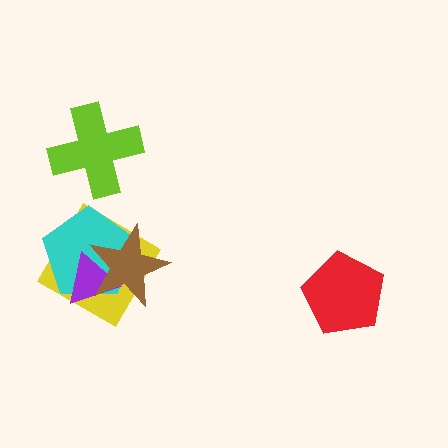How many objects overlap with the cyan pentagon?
3 objects overlap with the cyan pentagon.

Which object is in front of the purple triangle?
The brown star is in front of the purple triangle.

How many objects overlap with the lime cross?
0 objects overlap with the lime cross.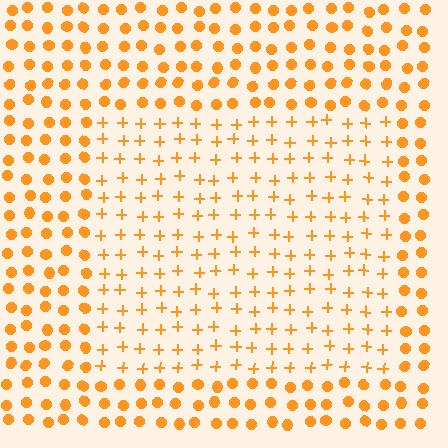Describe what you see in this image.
The image is filled with small orange elements arranged in a uniform grid. A rectangle-shaped region contains plus signs, while the surrounding area contains circles. The boundary is defined purely by the change in element shape.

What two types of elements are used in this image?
The image uses plus signs inside the rectangle region and circles outside it.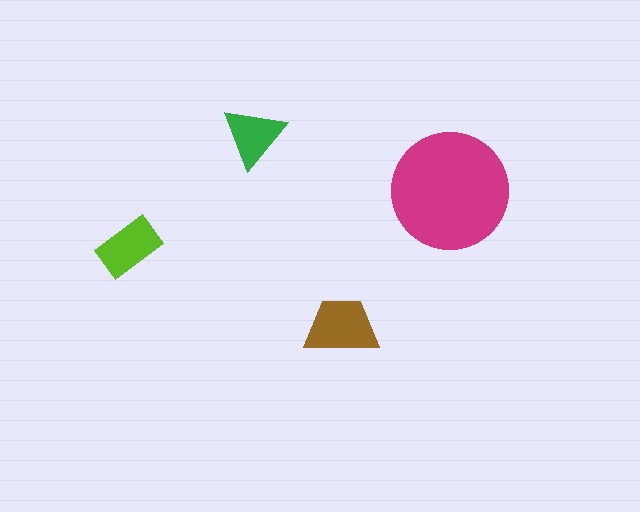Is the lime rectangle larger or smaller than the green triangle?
Larger.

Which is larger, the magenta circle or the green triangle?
The magenta circle.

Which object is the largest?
The magenta circle.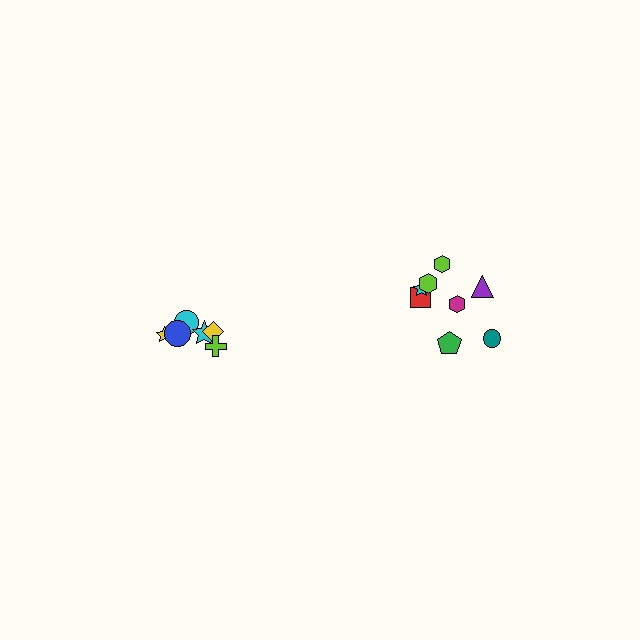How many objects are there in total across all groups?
There are 14 objects.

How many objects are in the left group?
There are 6 objects.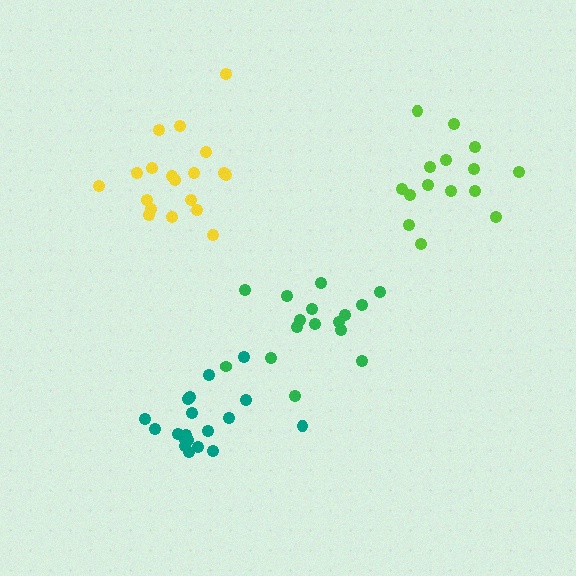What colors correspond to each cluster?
The clusters are colored: teal, green, yellow, lime.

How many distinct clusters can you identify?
There are 4 distinct clusters.